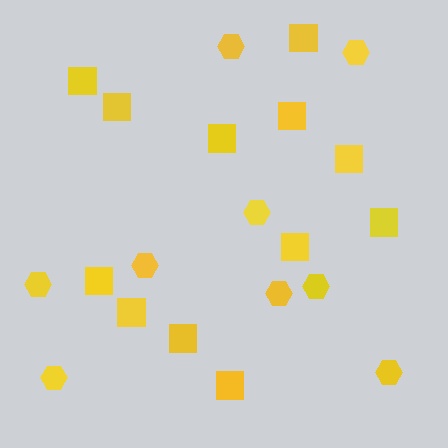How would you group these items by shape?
There are 2 groups: one group of squares (12) and one group of hexagons (9).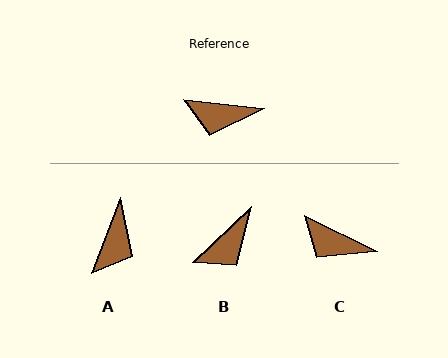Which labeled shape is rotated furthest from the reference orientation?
A, about 76 degrees away.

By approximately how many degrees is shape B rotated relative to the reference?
Approximately 50 degrees counter-clockwise.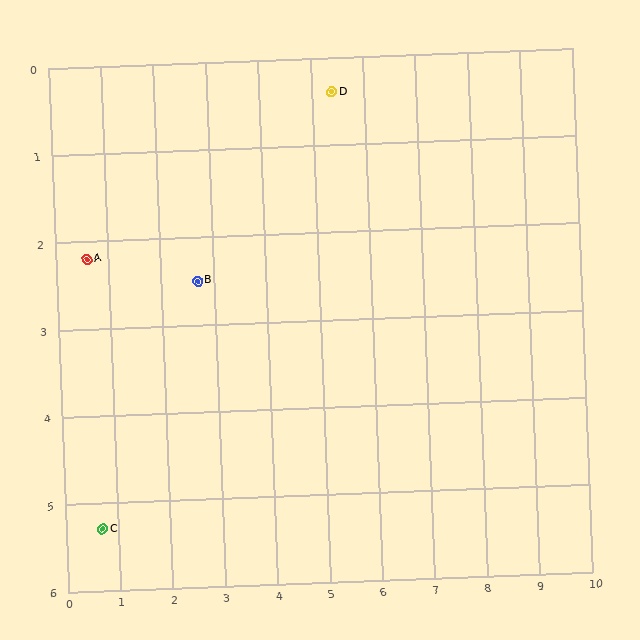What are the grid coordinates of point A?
Point A is at approximately (0.6, 2.2).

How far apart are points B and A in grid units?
Points B and A are about 2.1 grid units apart.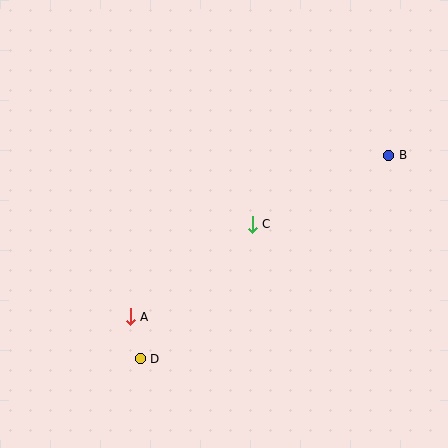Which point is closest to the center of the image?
Point C at (252, 224) is closest to the center.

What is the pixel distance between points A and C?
The distance between A and C is 153 pixels.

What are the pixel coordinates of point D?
Point D is at (140, 359).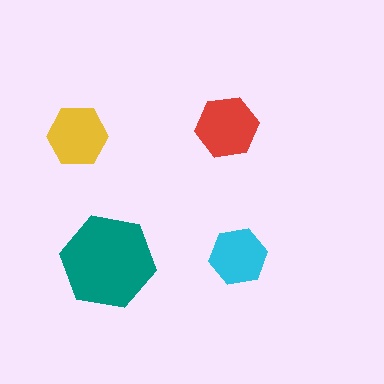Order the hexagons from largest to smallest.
the teal one, the red one, the yellow one, the cyan one.